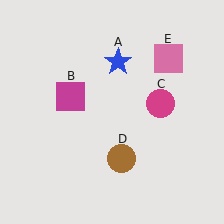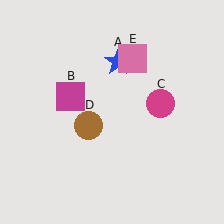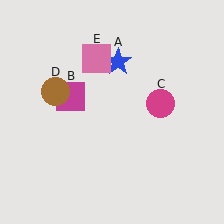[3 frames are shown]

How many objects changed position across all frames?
2 objects changed position: brown circle (object D), pink square (object E).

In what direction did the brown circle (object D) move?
The brown circle (object D) moved up and to the left.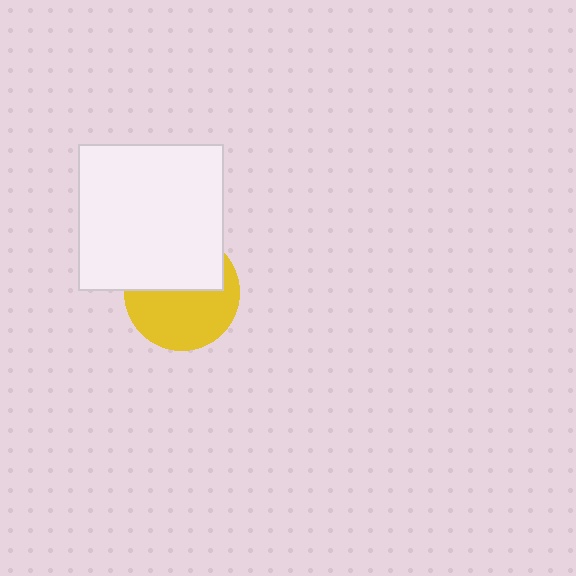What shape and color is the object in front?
The object in front is a white square.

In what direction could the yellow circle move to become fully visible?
The yellow circle could move down. That would shift it out from behind the white square entirely.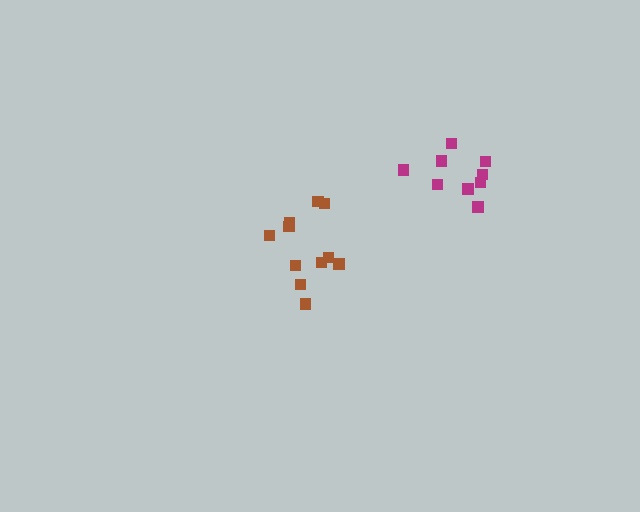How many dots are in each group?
Group 1: 11 dots, Group 2: 9 dots (20 total).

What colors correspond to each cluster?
The clusters are colored: brown, magenta.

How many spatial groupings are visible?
There are 2 spatial groupings.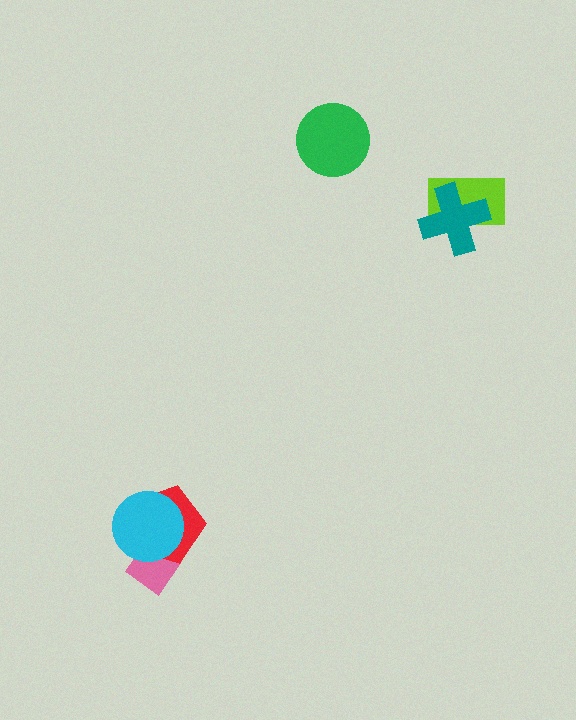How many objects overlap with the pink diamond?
2 objects overlap with the pink diamond.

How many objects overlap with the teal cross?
1 object overlaps with the teal cross.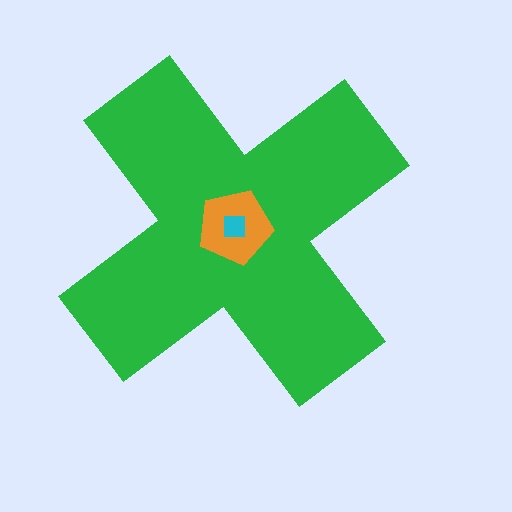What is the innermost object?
The cyan square.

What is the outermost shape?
The green cross.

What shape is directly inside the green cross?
The orange pentagon.